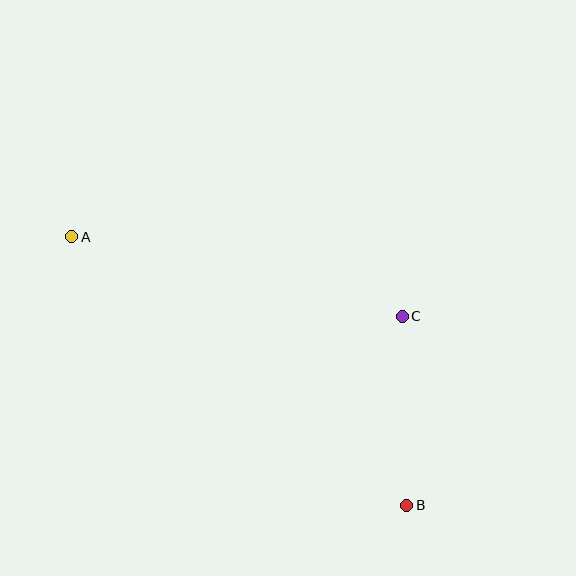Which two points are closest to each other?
Points B and C are closest to each other.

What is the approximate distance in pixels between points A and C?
The distance between A and C is approximately 340 pixels.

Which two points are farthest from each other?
Points A and B are farthest from each other.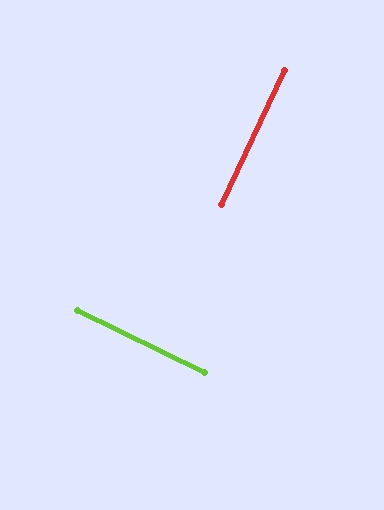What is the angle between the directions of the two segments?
Approximately 89 degrees.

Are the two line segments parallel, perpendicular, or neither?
Perpendicular — they meet at approximately 89°.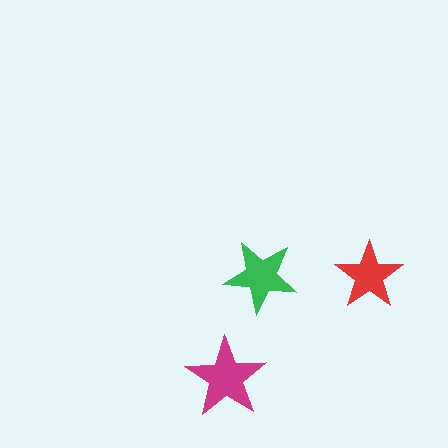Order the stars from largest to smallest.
the magenta one, the green one, the red one.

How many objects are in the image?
There are 3 objects in the image.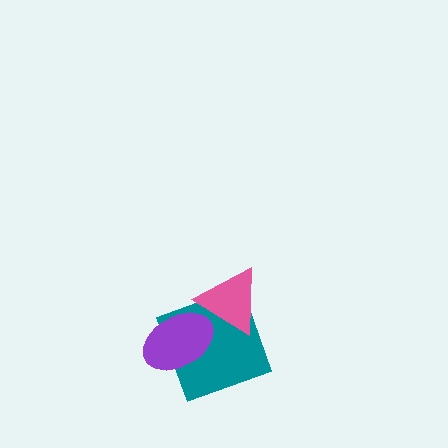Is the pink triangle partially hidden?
No, no other shape covers it.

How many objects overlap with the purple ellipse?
2 objects overlap with the purple ellipse.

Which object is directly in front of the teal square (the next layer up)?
The purple ellipse is directly in front of the teal square.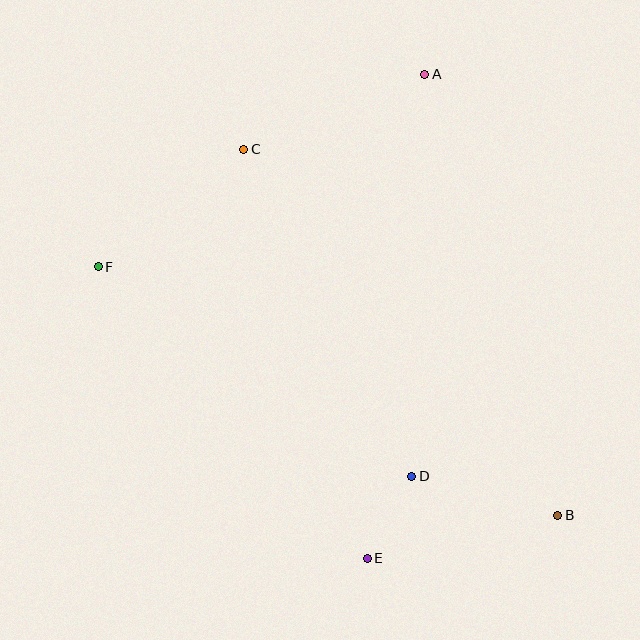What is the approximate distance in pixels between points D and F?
The distance between D and F is approximately 377 pixels.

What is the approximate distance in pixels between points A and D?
The distance between A and D is approximately 402 pixels.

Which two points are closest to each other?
Points D and E are closest to each other.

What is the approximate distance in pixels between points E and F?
The distance between E and F is approximately 396 pixels.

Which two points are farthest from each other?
Points B and F are farthest from each other.